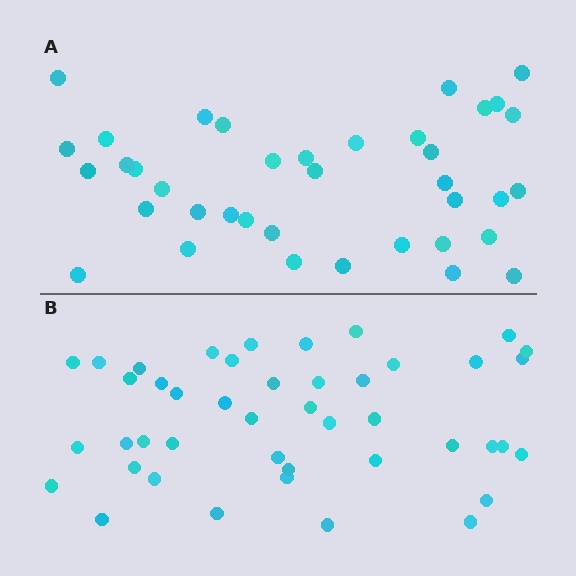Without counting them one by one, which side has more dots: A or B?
Region B (the bottom region) has more dots.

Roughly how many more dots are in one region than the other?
Region B has about 6 more dots than region A.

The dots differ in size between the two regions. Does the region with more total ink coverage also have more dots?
No. Region A has more total ink coverage because its dots are larger, but region B actually contains more individual dots. Total area can be misleading — the number of items is what matters here.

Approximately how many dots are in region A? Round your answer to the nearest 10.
About 40 dots. (The exact count is 38, which rounds to 40.)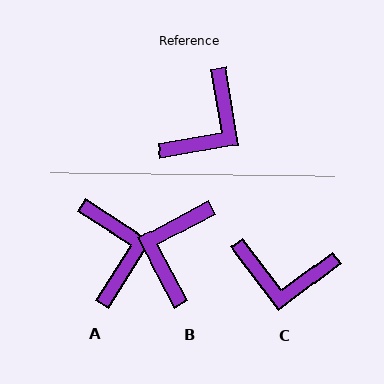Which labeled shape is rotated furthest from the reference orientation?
B, about 161 degrees away.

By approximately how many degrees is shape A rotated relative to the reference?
Approximately 48 degrees counter-clockwise.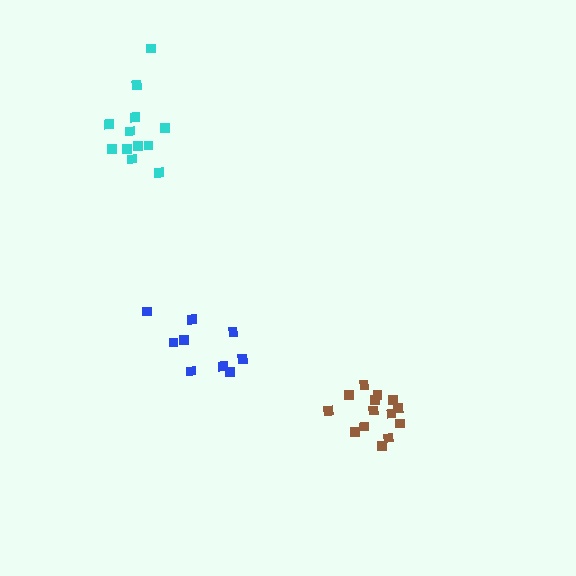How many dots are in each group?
Group 1: 12 dots, Group 2: 14 dots, Group 3: 9 dots (35 total).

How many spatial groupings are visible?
There are 3 spatial groupings.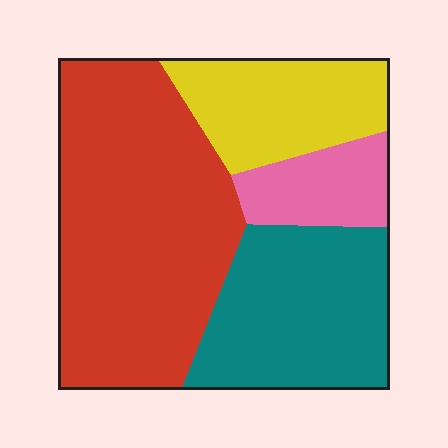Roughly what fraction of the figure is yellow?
Yellow takes up about one sixth (1/6) of the figure.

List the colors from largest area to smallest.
From largest to smallest: red, teal, yellow, pink.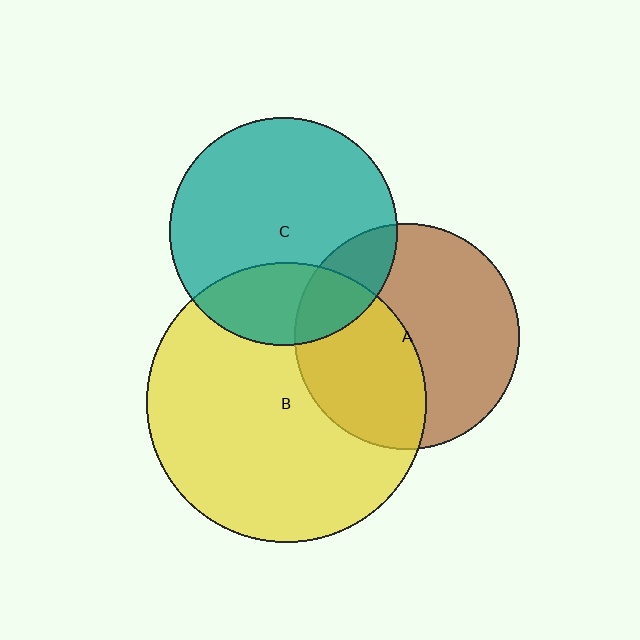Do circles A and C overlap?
Yes.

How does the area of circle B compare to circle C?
Approximately 1.5 times.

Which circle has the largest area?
Circle B (yellow).